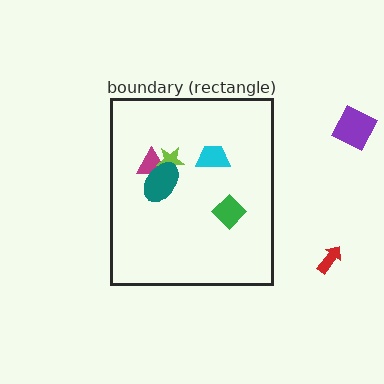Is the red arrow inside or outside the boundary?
Outside.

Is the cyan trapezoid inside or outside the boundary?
Inside.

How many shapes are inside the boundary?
5 inside, 2 outside.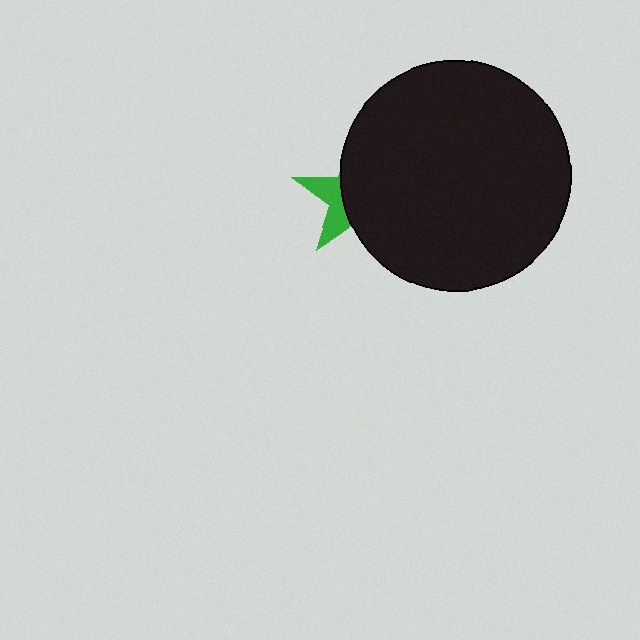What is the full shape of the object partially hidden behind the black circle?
The partially hidden object is a green star.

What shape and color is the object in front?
The object in front is a black circle.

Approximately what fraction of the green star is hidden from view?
Roughly 68% of the green star is hidden behind the black circle.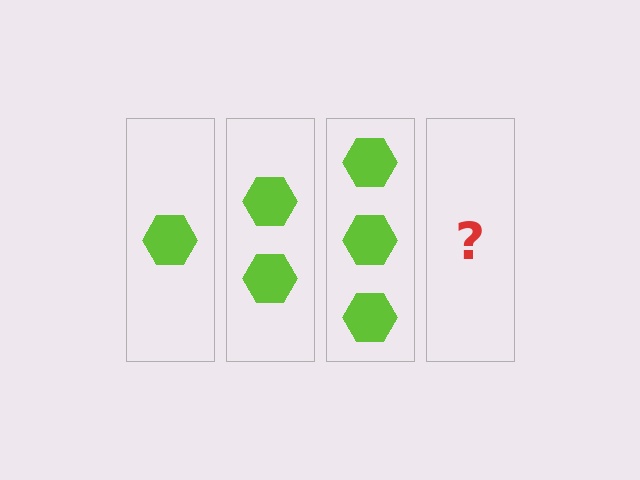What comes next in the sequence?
The next element should be 4 hexagons.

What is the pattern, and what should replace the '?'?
The pattern is that each step adds one more hexagon. The '?' should be 4 hexagons.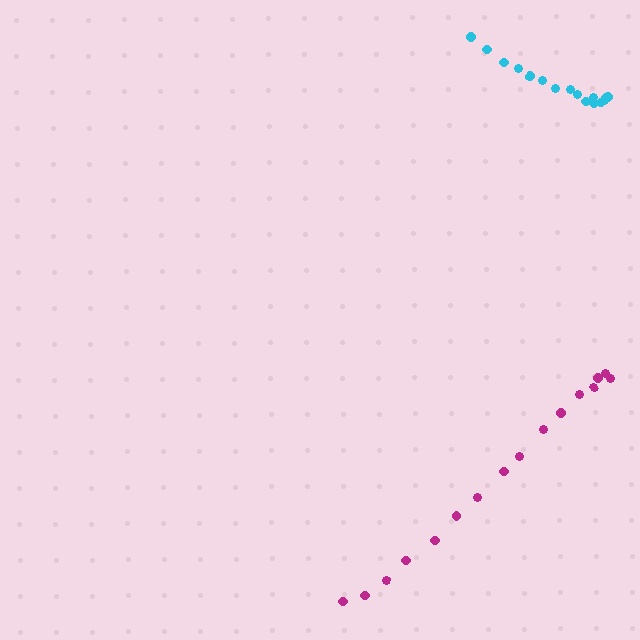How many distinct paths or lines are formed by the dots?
There are 2 distinct paths.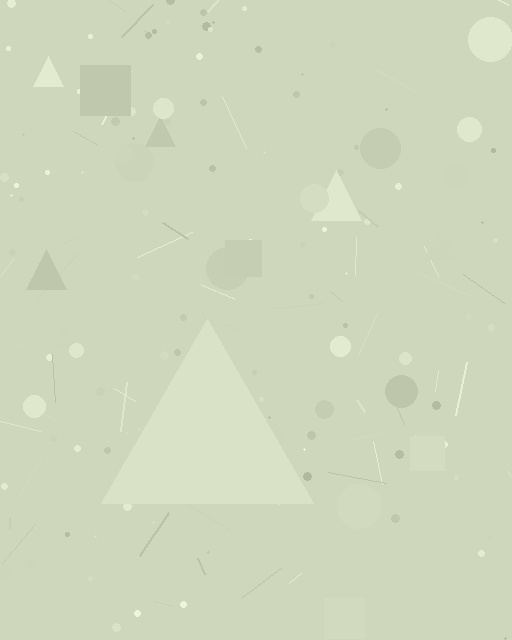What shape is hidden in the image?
A triangle is hidden in the image.